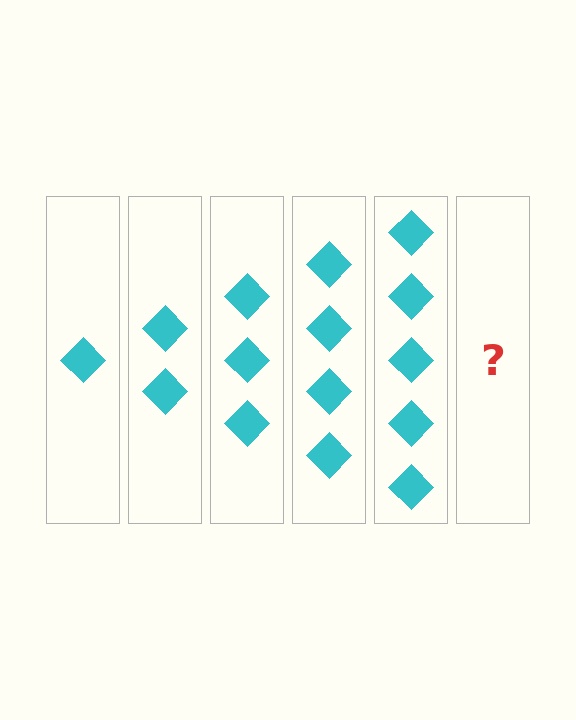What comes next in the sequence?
The next element should be 6 diamonds.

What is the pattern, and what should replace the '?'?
The pattern is that each step adds one more diamond. The '?' should be 6 diamonds.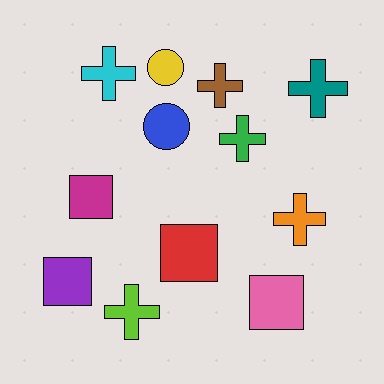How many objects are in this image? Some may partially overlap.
There are 12 objects.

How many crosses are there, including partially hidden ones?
There are 6 crosses.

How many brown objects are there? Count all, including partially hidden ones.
There is 1 brown object.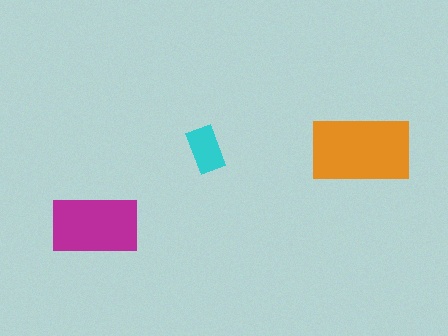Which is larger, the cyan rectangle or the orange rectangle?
The orange one.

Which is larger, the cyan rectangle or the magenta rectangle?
The magenta one.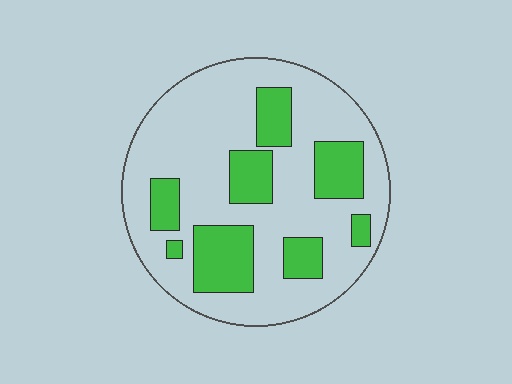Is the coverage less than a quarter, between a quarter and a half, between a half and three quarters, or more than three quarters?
Between a quarter and a half.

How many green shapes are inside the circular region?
8.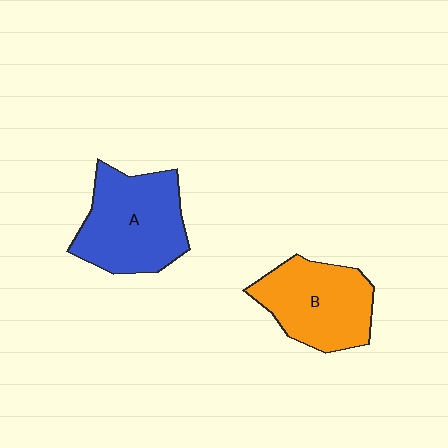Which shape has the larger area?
Shape A (blue).